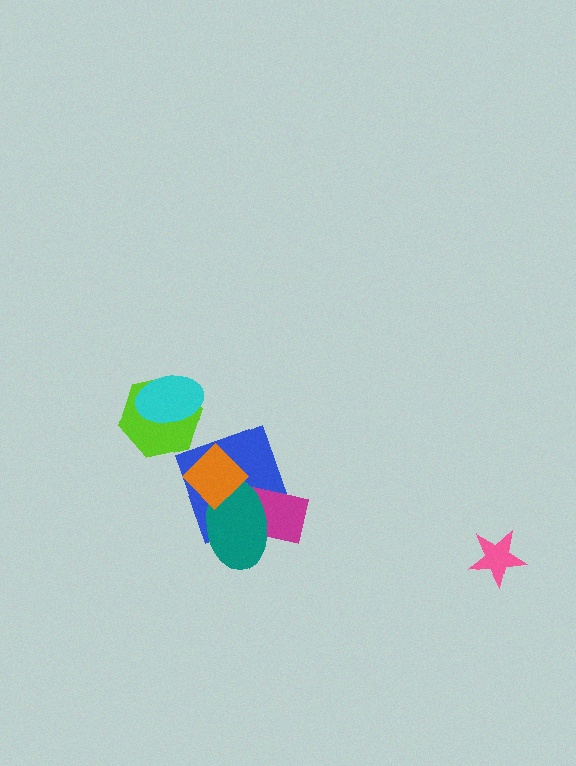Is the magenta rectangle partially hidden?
Yes, it is partially covered by another shape.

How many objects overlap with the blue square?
3 objects overlap with the blue square.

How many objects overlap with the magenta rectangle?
3 objects overlap with the magenta rectangle.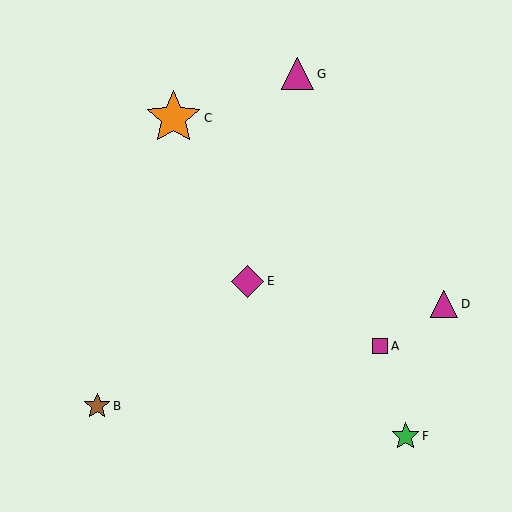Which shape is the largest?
The orange star (labeled C) is the largest.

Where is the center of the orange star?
The center of the orange star is at (174, 118).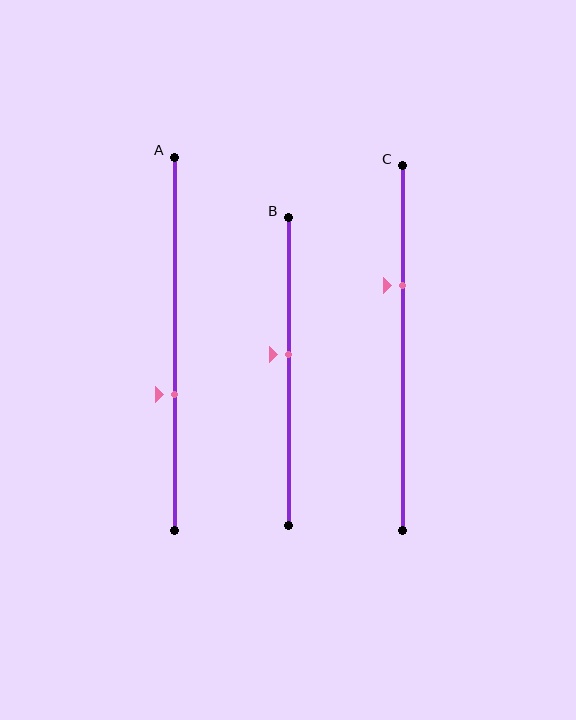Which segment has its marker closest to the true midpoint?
Segment B has its marker closest to the true midpoint.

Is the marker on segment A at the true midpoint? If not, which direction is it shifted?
No, the marker on segment A is shifted downward by about 14% of the segment length.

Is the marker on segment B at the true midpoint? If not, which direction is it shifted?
No, the marker on segment B is shifted upward by about 6% of the segment length.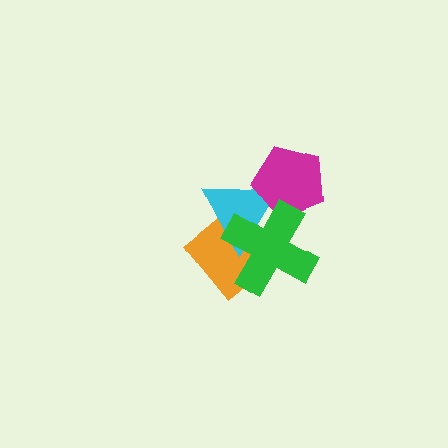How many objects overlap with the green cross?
3 objects overlap with the green cross.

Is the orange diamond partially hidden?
Yes, it is partially covered by another shape.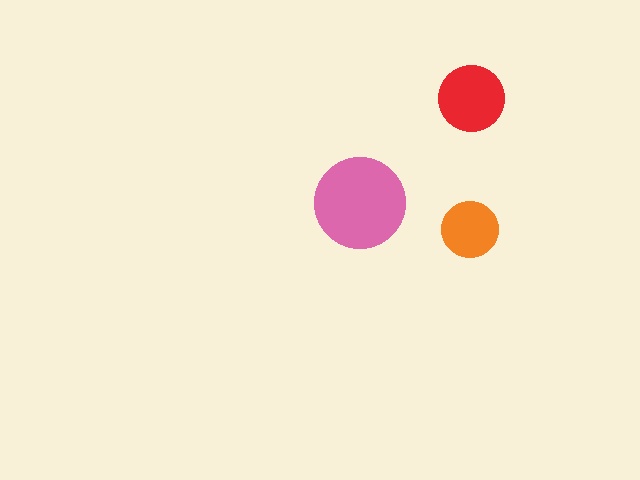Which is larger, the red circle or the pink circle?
The pink one.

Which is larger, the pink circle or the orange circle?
The pink one.